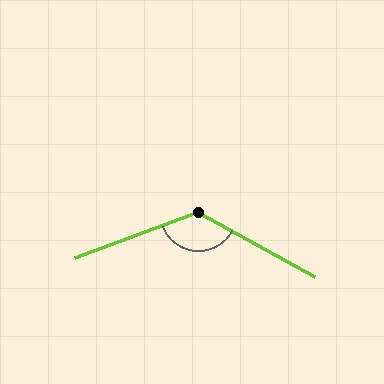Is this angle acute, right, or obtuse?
It is obtuse.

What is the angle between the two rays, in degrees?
Approximately 130 degrees.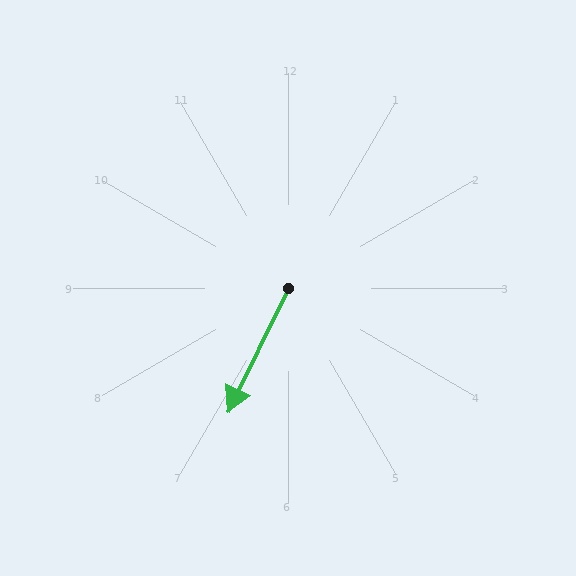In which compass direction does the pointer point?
Southwest.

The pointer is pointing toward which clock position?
Roughly 7 o'clock.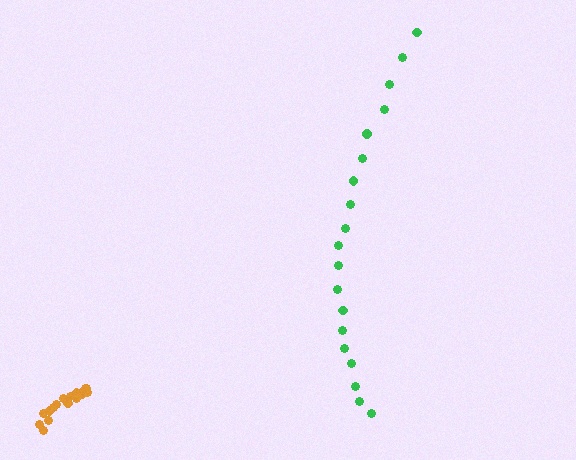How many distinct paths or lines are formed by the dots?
There are 2 distinct paths.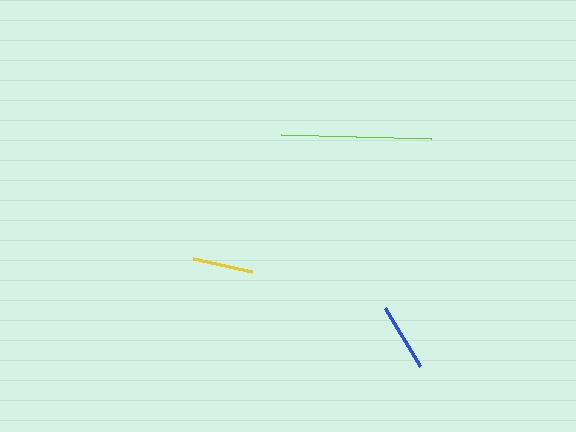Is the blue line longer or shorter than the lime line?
The lime line is longer than the blue line.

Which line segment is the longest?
The lime line is the longest at approximately 149 pixels.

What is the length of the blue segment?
The blue segment is approximately 68 pixels long.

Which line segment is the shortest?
The yellow line is the shortest at approximately 60 pixels.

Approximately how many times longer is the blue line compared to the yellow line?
The blue line is approximately 1.1 times the length of the yellow line.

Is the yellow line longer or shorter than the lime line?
The lime line is longer than the yellow line.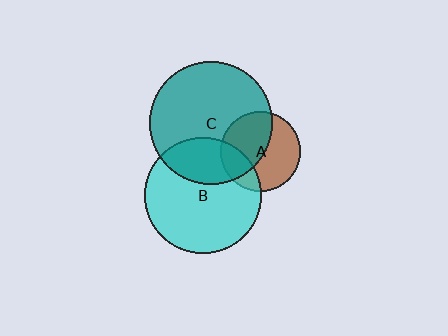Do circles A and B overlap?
Yes.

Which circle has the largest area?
Circle C (teal).